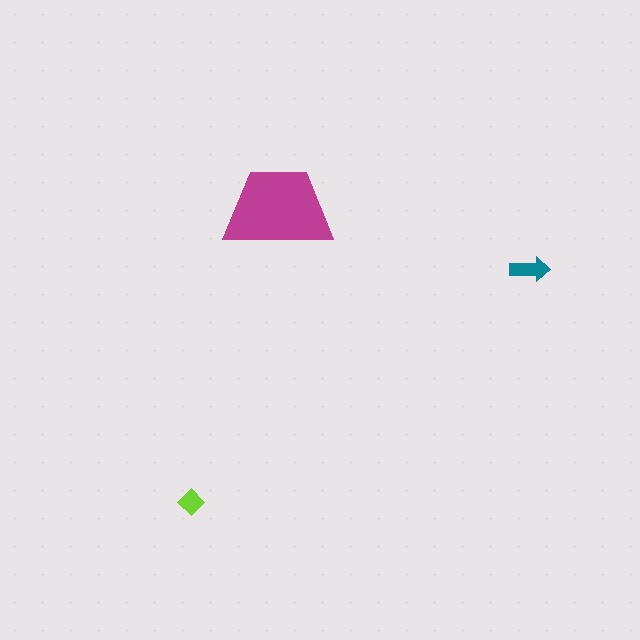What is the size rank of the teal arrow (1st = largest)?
2nd.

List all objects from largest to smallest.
The magenta trapezoid, the teal arrow, the lime diamond.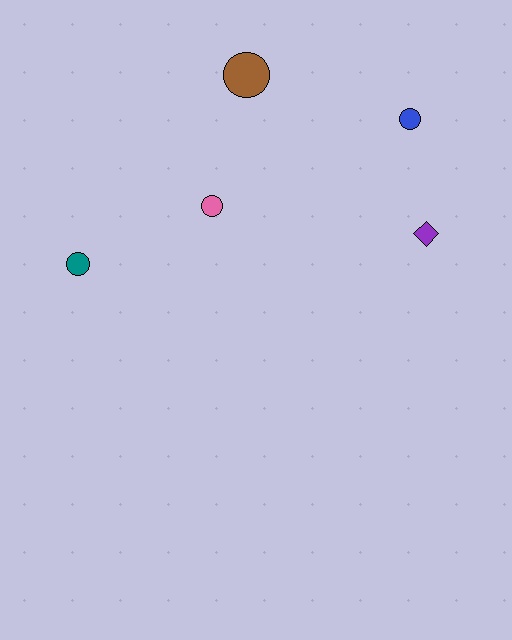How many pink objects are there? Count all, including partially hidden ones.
There is 1 pink object.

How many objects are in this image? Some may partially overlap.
There are 5 objects.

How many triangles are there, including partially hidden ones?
There are no triangles.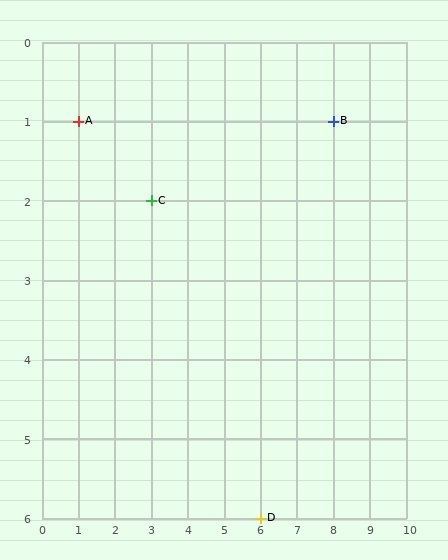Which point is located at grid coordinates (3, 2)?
Point C is at (3, 2).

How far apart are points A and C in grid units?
Points A and C are 2 columns and 1 row apart (about 2.2 grid units diagonally).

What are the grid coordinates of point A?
Point A is at grid coordinates (1, 1).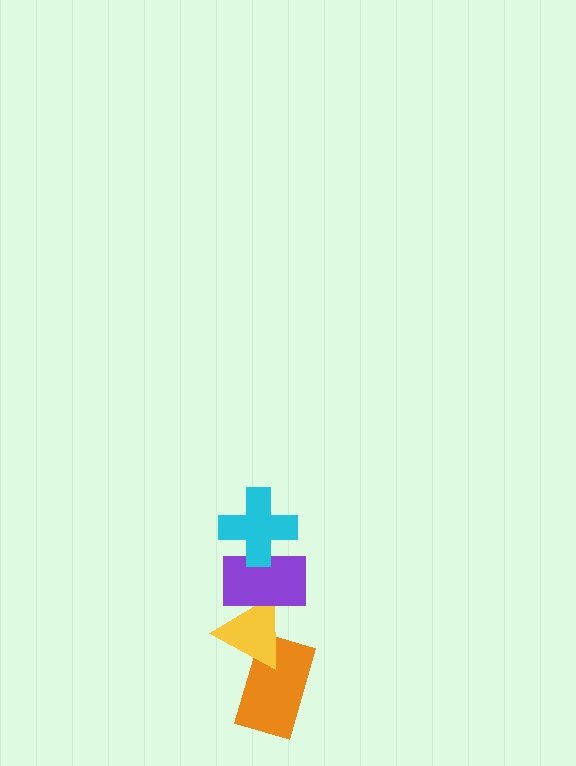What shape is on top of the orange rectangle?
The yellow triangle is on top of the orange rectangle.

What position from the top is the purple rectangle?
The purple rectangle is 2nd from the top.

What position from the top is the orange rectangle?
The orange rectangle is 4th from the top.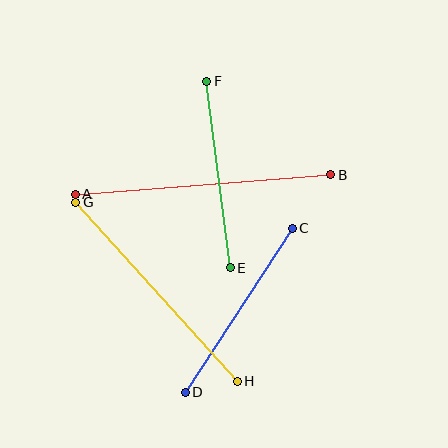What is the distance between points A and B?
The distance is approximately 256 pixels.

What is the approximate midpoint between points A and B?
The midpoint is at approximately (203, 185) pixels.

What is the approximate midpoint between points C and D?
The midpoint is at approximately (239, 310) pixels.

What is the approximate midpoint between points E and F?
The midpoint is at approximately (219, 175) pixels.